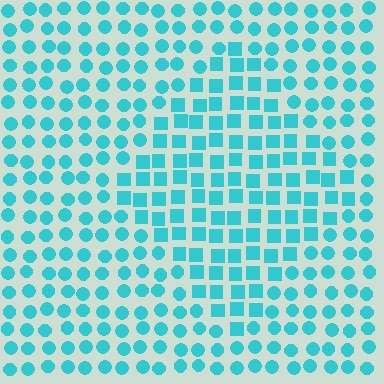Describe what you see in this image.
The image is filled with small cyan elements arranged in a uniform grid. A diamond-shaped region contains squares, while the surrounding area contains circles. The boundary is defined purely by the change in element shape.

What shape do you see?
I see a diamond.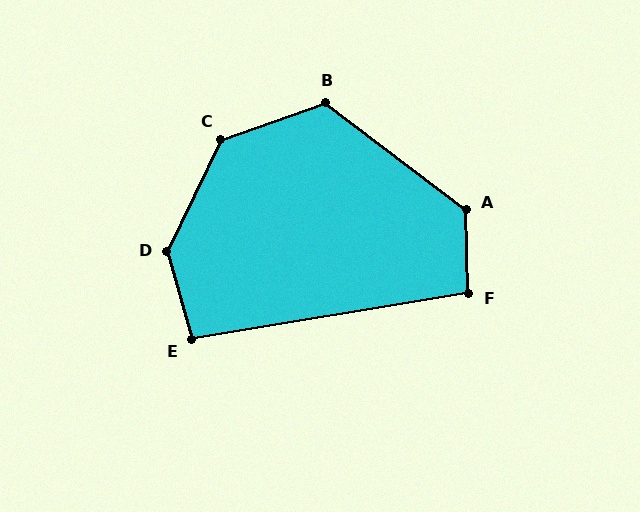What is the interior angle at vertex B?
Approximately 124 degrees (obtuse).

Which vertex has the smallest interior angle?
E, at approximately 96 degrees.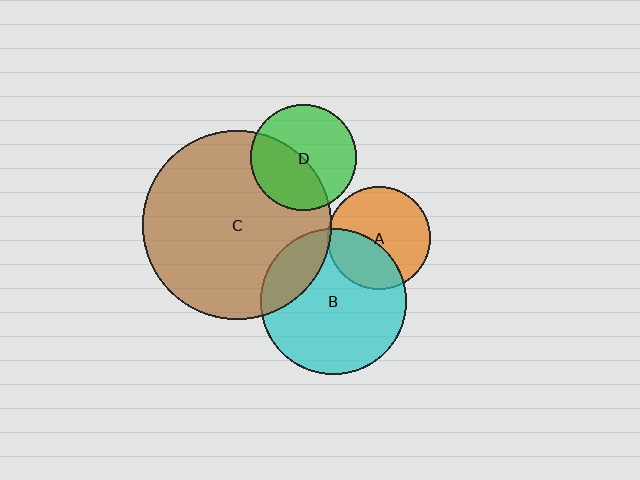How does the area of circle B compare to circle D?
Approximately 1.9 times.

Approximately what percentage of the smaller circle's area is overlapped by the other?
Approximately 5%.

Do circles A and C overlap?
Yes.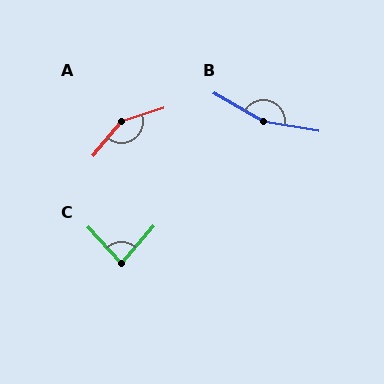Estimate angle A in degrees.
Approximately 147 degrees.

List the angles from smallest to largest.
C (84°), A (147°), B (160°).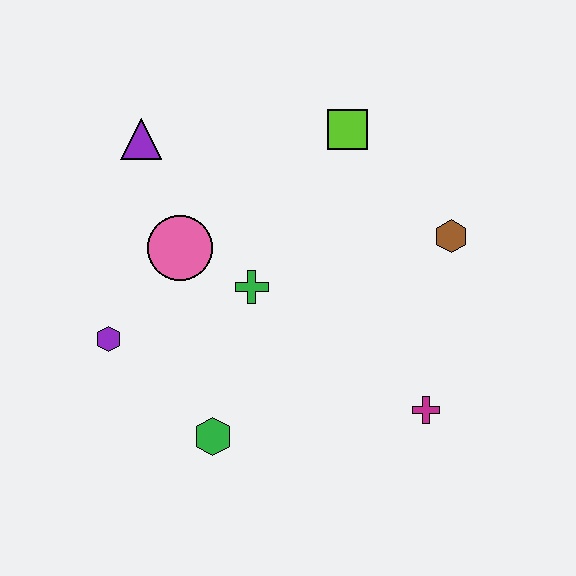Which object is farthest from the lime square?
The green hexagon is farthest from the lime square.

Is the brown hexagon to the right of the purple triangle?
Yes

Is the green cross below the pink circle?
Yes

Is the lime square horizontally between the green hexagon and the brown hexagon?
Yes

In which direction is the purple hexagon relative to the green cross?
The purple hexagon is to the left of the green cross.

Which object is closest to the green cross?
The pink circle is closest to the green cross.